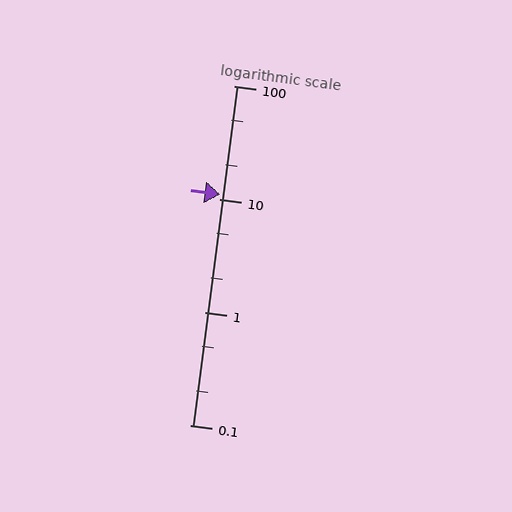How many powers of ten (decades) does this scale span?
The scale spans 3 decades, from 0.1 to 100.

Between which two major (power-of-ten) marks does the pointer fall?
The pointer is between 10 and 100.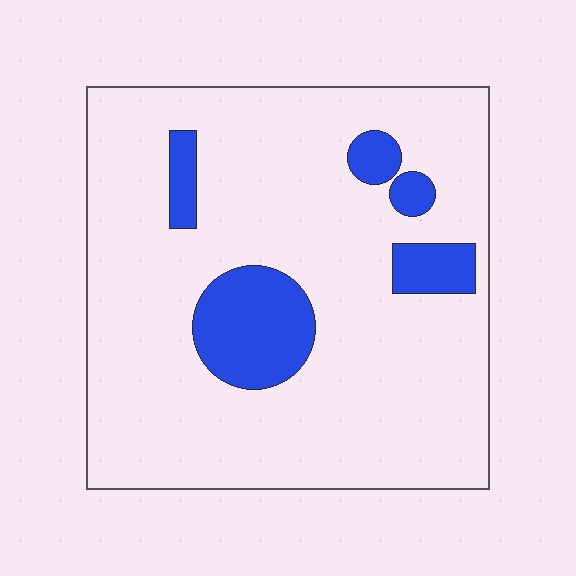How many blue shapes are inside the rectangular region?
5.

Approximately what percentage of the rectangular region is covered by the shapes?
Approximately 15%.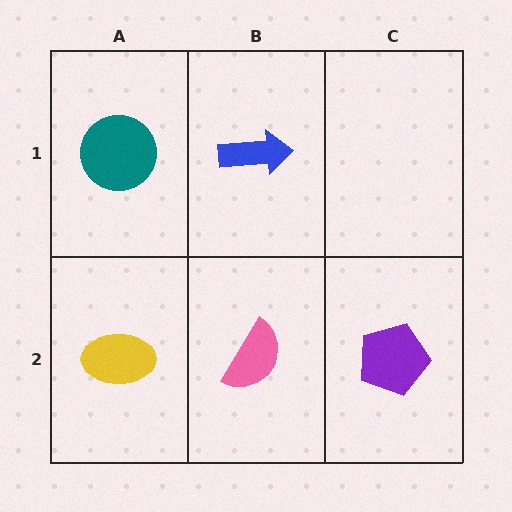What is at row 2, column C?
A purple pentagon.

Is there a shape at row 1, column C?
No, that cell is empty.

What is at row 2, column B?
A pink semicircle.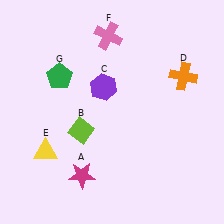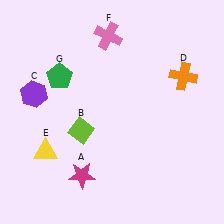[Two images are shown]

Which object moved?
The purple hexagon (C) moved left.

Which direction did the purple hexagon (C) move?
The purple hexagon (C) moved left.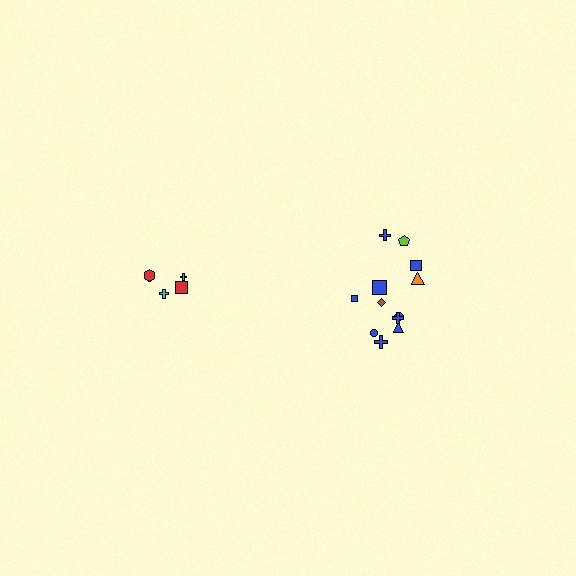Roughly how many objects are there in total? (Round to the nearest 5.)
Roughly 15 objects in total.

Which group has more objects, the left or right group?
The right group.